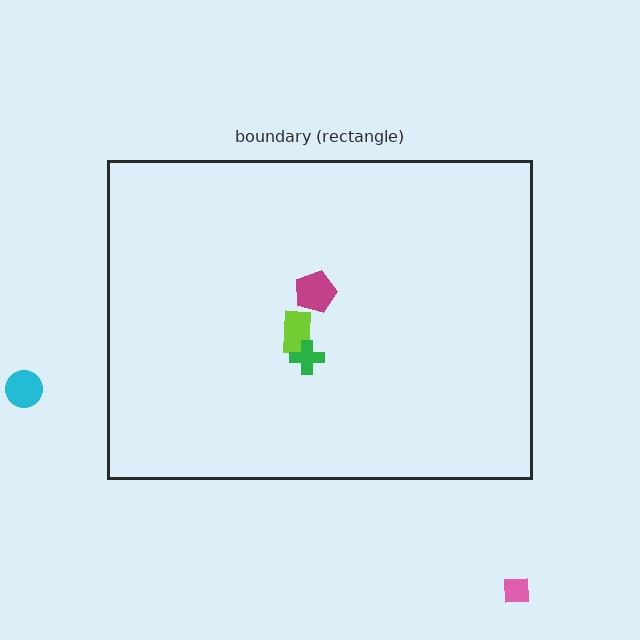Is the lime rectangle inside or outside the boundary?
Inside.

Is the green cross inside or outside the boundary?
Inside.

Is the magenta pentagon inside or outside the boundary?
Inside.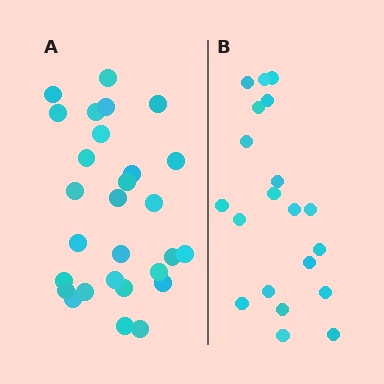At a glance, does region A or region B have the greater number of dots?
Region A (the left region) has more dots.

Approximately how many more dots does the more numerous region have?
Region A has roughly 8 or so more dots than region B.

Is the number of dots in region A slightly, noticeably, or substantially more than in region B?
Region A has noticeably more, but not dramatically so. The ratio is roughly 1.4 to 1.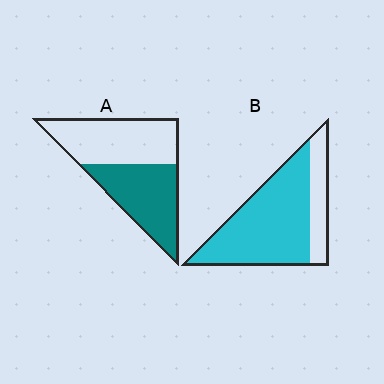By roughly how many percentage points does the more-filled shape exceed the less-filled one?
By roughly 30 percentage points (B over A).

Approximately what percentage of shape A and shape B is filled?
A is approximately 50% and B is approximately 75%.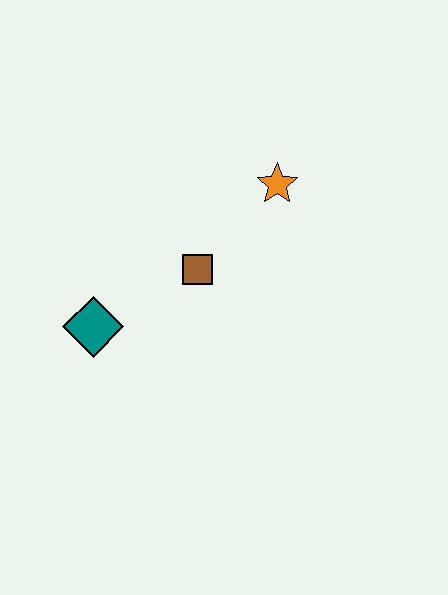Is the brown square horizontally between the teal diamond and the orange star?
Yes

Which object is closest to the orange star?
The brown square is closest to the orange star.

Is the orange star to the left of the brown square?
No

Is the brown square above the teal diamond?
Yes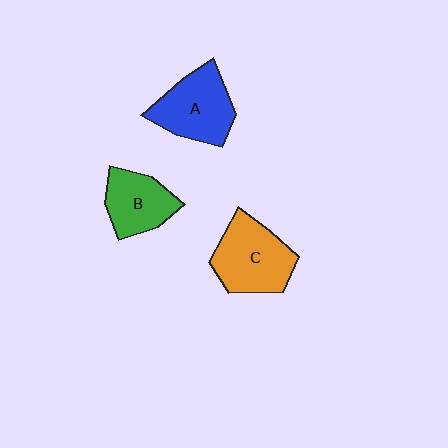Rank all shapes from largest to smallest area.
From largest to smallest: C (orange), A (blue), B (green).